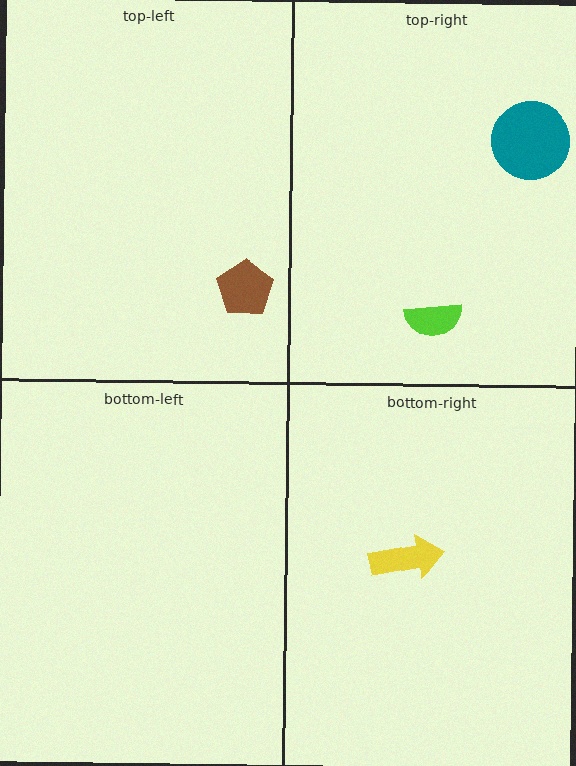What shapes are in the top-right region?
The lime semicircle, the teal circle.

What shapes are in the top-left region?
The brown pentagon.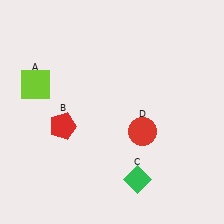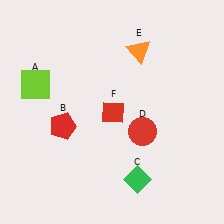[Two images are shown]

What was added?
An orange triangle (E), a red diamond (F) were added in Image 2.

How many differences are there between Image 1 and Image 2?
There are 2 differences between the two images.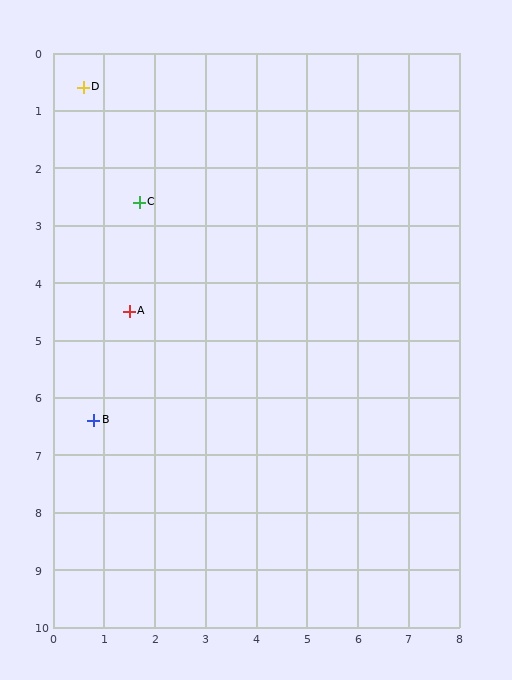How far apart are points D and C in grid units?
Points D and C are about 2.3 grid units apart.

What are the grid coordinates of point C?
Point C is at approximately (1.7, 2.6).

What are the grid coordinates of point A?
Point A is at approximately (1.5, 4.5).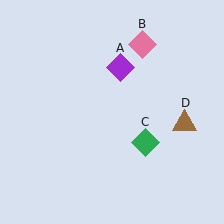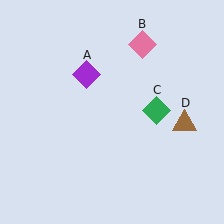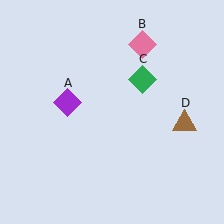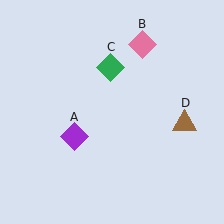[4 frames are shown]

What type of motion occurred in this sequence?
The purple diamond (object A), green diamond (object C) rotated counterclockwise around the center of the scene.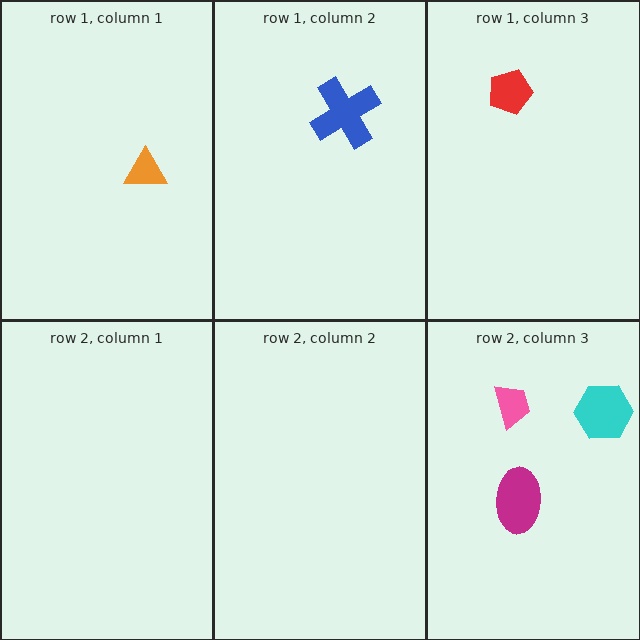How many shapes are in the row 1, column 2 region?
1.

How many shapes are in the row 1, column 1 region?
1.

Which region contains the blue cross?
The row 1, column 2 region.